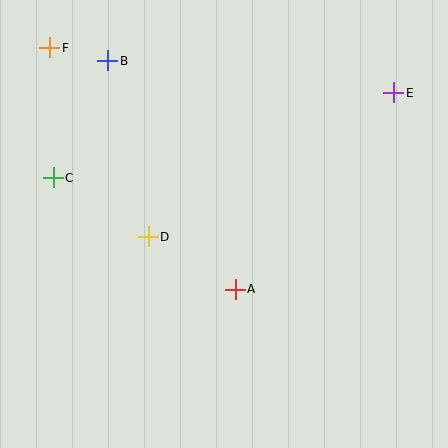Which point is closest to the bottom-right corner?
Point A is closest to the bottom-right corner.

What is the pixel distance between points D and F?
The distance between D and F is 213 pixels.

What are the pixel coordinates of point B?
Point B is at (108, 61).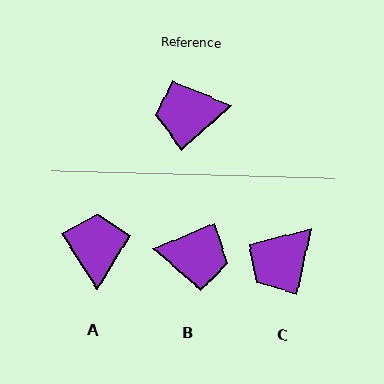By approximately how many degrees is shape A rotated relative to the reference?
Approximately 99 degrees clockwise.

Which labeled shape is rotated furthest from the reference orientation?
B, about 161 degrees away.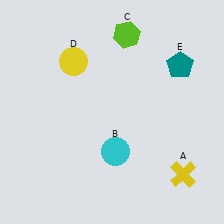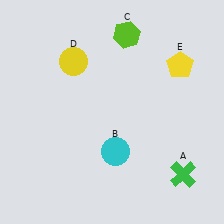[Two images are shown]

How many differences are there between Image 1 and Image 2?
There are 2 differences between the two images.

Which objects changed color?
A changed from yellow to green. E changed from teal to yellow.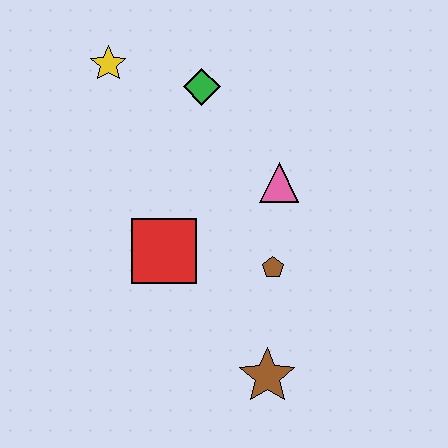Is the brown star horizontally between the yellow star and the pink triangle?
Yes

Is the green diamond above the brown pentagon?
Yes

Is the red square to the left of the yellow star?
No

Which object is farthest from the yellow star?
The brown star is farthest from the yellow star.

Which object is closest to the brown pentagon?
The pink triangle is closest to the brown pentagon.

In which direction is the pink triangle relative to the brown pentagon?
The pink triangle is above the brown pentagon.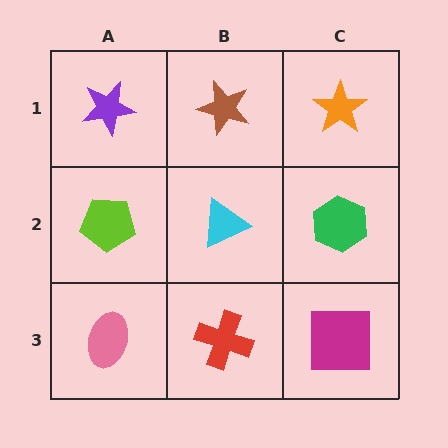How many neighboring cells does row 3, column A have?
2.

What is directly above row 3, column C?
A green hexagon.